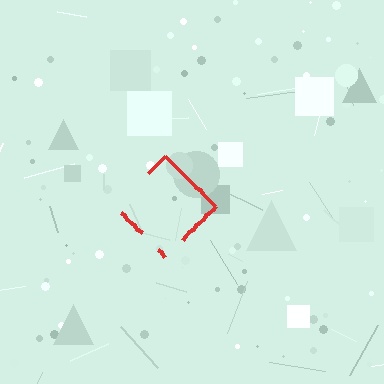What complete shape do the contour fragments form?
The contour fragments form a diamond.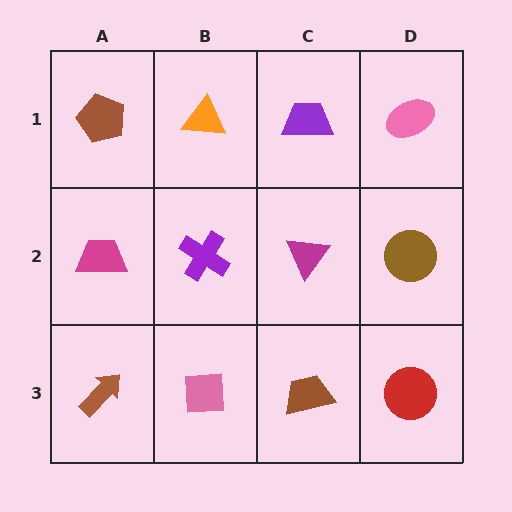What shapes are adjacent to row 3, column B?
A purple cross (row 2, column B), a brown arrow (row 3, column A), a brown trapezoid (row 3, column C).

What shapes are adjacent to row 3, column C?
A magenta triangle (row 2, column C), a pink square (row 3, column B), a red circle (row 3, column D).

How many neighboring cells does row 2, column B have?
4.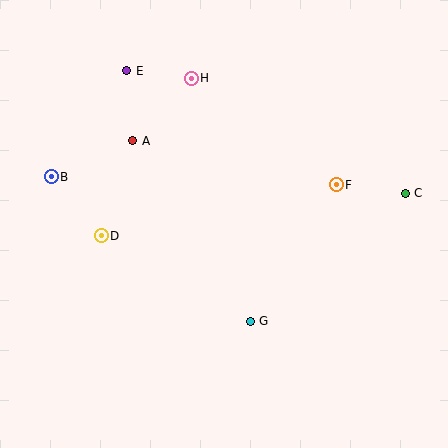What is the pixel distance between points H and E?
The distance between H and E is 65 pixels.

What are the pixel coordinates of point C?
Point C is at (405, 193).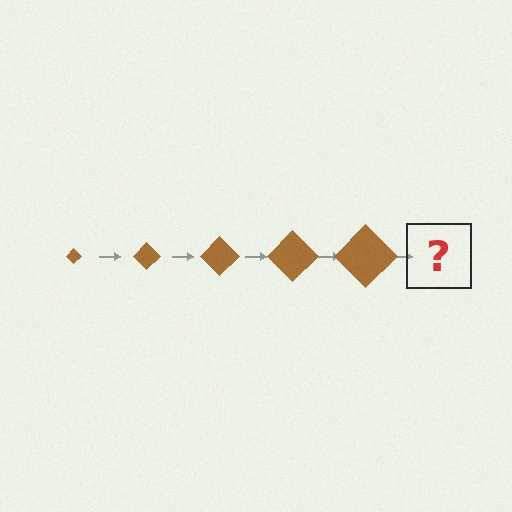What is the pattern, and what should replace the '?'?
The pattern is that the diamond gets progressively larger each step. The '?' should be a brown diamond, larger than the previous one.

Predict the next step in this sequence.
The next step is a brown diamond, larger than the previous one.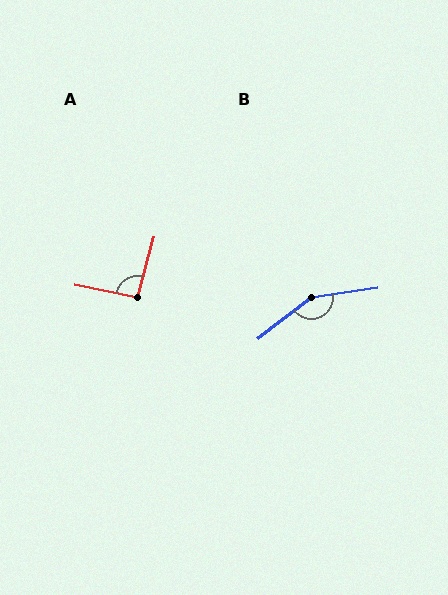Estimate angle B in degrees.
Approximately 151 degrees.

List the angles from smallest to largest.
A (93°), B (151°).